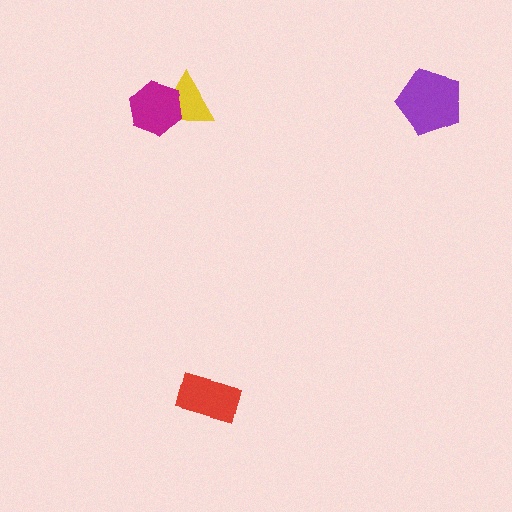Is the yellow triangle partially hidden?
Yes, it is partially covered by another shape.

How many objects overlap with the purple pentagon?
0 objects overlap with the purple pentagon.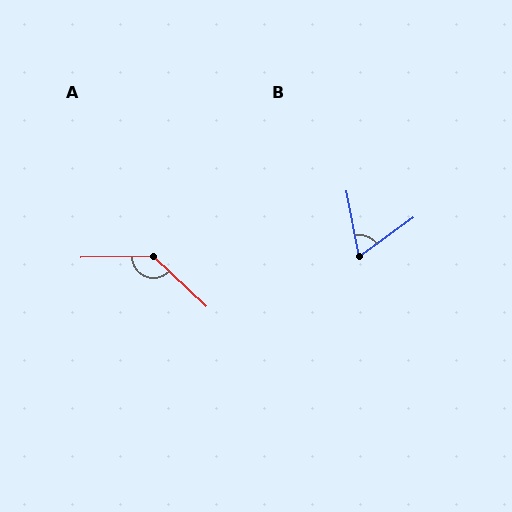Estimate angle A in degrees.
Approximately 135 degrees.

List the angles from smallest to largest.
B (65°), A (135°).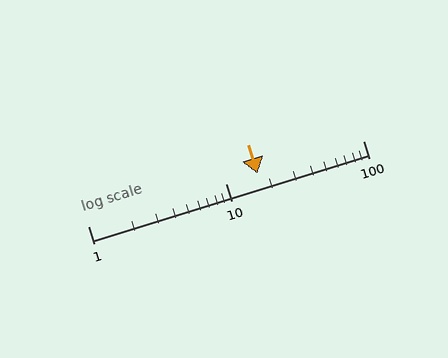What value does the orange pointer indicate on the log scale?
The pointer indicates approximately 17.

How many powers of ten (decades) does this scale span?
The scale spans 2 decades, from 1 to 100.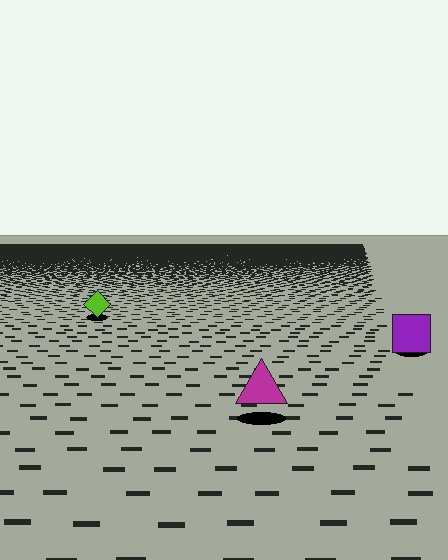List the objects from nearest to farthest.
From nearest to farthest: the magenta triangle, the purple square, the lime diamond.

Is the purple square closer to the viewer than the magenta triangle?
No. The magenta triangle is closer — you can tell from the texture gradient: the ground texture is coarser near it.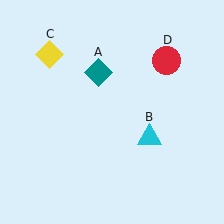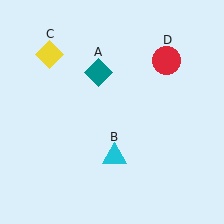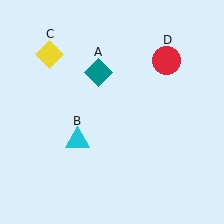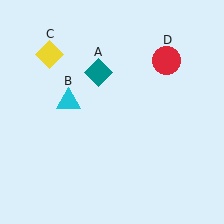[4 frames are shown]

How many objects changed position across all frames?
1 object changed position: cyan triangle (object B).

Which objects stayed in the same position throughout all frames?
Teal diamond (object A) and yellow diamond (object C) and red circle (object D) remained stationary.